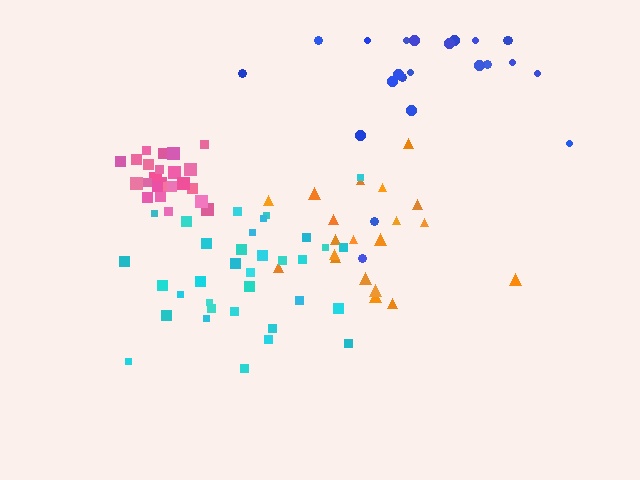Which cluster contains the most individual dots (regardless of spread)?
Cyan (35).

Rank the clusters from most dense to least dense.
pink, cyan, orange, blue.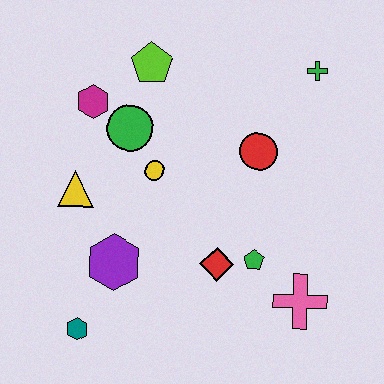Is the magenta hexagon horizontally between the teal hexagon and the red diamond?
Yes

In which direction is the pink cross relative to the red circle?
The pink cross is below the red circle.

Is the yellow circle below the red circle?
Yes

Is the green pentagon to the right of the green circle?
Yes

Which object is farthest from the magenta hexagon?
The pink cross is farthest from the magenta hexagon.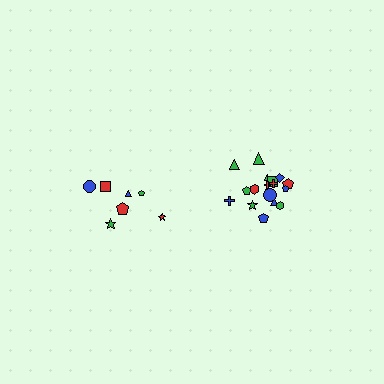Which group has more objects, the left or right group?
The right group.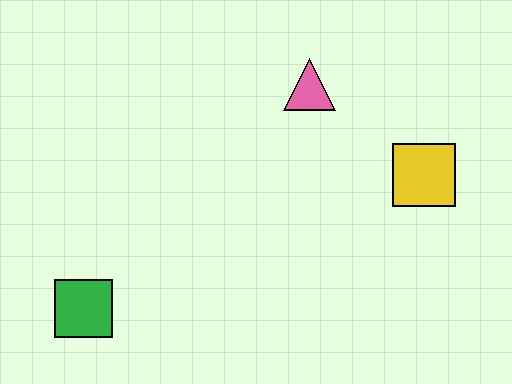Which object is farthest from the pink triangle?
The green square is farthest from the pink triangle.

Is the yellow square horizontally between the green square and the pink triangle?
No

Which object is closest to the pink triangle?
The yellow square is closest to the pink triangle.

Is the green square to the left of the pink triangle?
Yes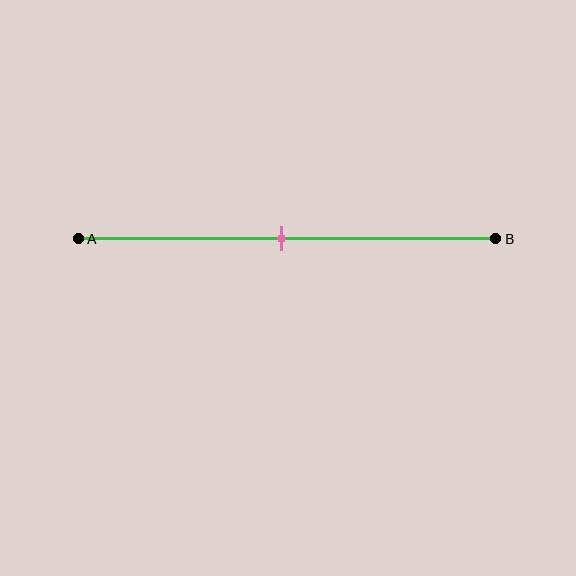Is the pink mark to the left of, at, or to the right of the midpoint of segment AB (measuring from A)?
The pink mark is approximately at the midpoint of segment AB.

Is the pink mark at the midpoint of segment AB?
Yes, the mark is approximately at the midpoint.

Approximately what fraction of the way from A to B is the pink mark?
The pink mark is approximately 50% of the way from A to B.